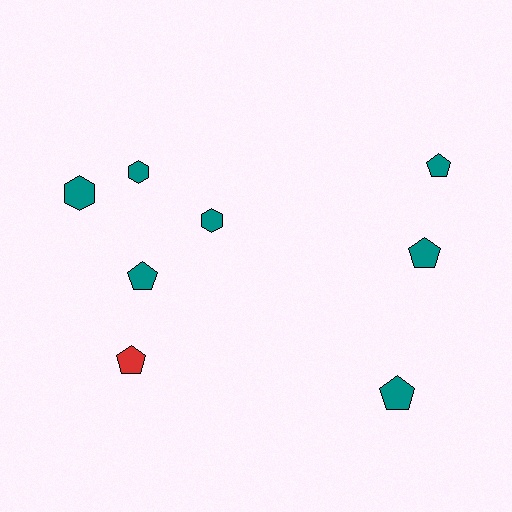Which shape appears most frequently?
Pentagon, with 5 objects.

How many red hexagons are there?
There are no red hexagons.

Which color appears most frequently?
Teal, with 7 objects.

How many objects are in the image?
There are 8 objects.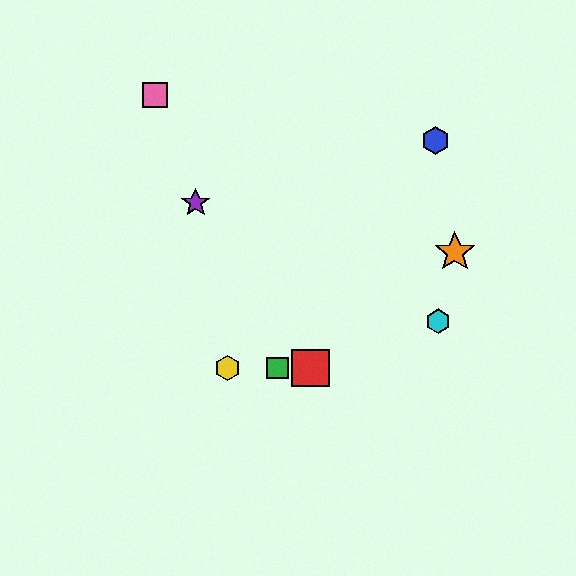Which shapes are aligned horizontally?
The red square, the green square, the yellow hexagon are aligned horizontally.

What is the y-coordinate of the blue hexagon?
The blue hexagon is at y≈141.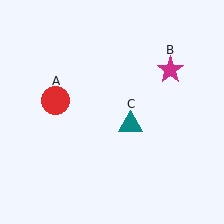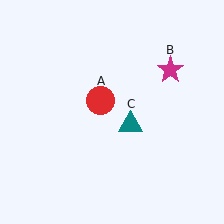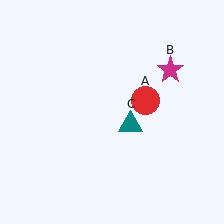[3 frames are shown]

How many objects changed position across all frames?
1 object changed position: red circle (object A).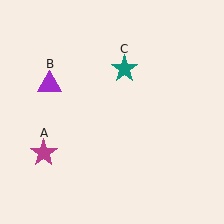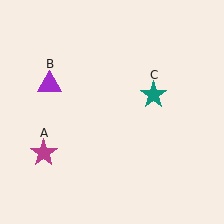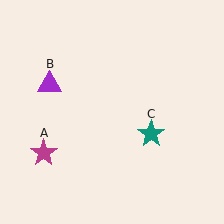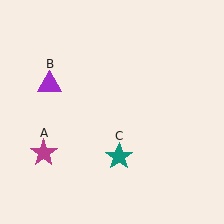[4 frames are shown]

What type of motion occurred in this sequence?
The teal star (object C) rotated clockwise around the center of the scene.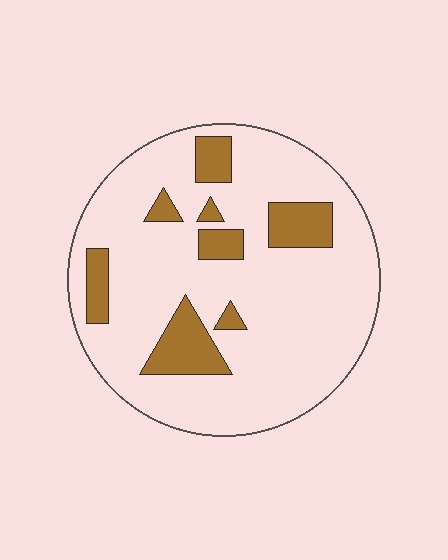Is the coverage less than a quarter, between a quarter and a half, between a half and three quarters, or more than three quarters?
Less than a quarter.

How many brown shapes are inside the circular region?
8.